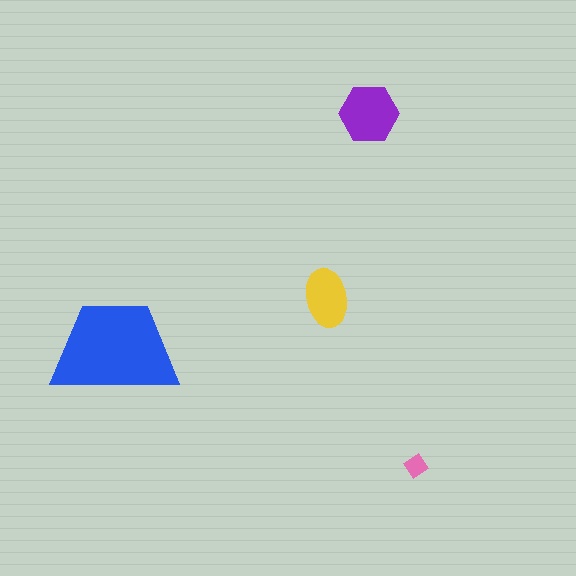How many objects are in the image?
There are 4 objects in the image.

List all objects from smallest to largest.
The pink diamond, the yellow ellipse, the purple hexagon, the blue trapezoid.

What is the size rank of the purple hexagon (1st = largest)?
2nd.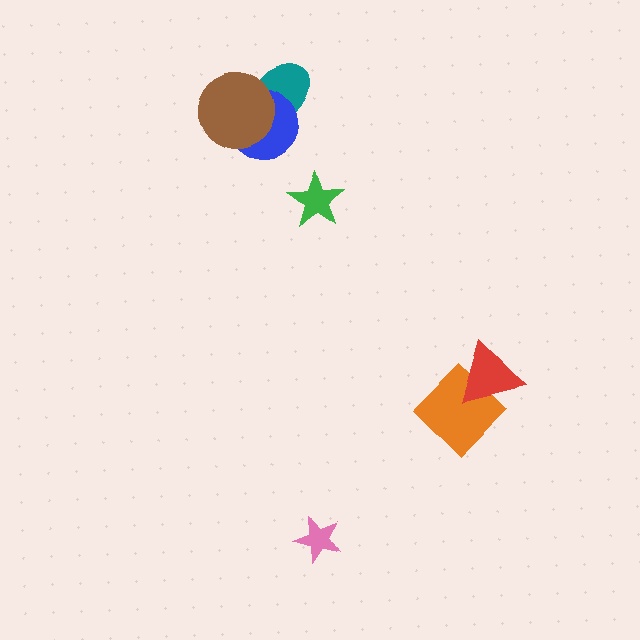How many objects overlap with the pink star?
0 objects overlap with the pink star.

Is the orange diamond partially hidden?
Yes, it is partially covered by another shape.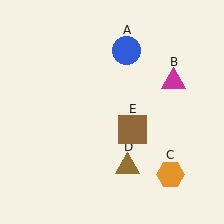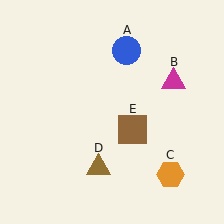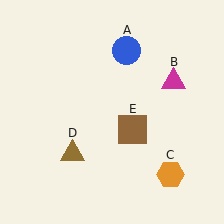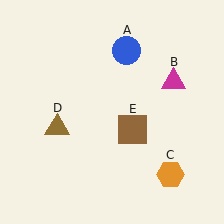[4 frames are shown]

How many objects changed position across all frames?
1 object changed position: brown triangle (object D).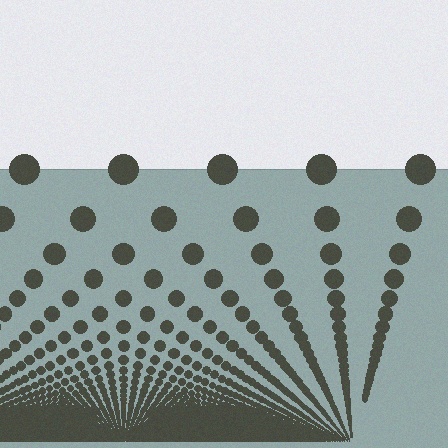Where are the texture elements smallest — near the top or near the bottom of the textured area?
Near the bottom.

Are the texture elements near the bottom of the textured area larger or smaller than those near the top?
Smaller. The gradient is inverted — elements near the bottom are smaller and denser.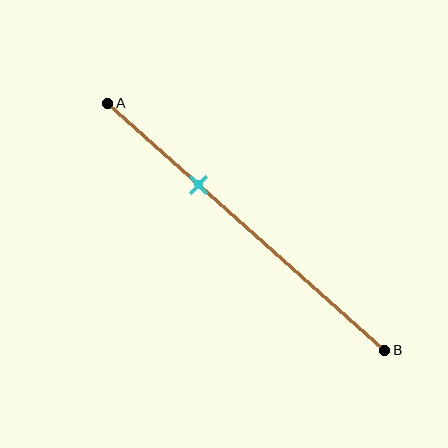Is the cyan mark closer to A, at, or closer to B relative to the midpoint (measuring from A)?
The cyan mark is closer to point A than the midpoint of segment AB.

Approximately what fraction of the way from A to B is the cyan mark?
The cyan mark is approximately 35% of the way from A to B.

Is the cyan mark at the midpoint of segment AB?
No, the mark is at about 35% from A, not at the 50% midpoint.